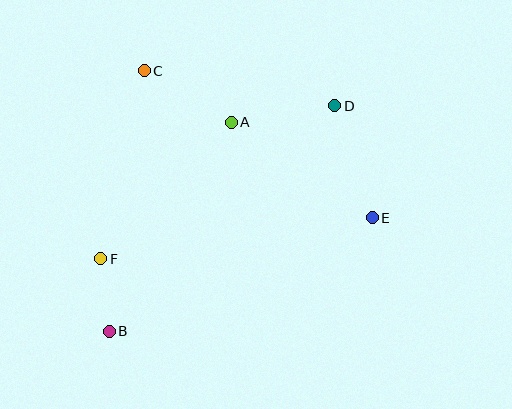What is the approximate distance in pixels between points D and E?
The distance between D and E is approximately 118 pixels.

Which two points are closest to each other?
Points B and F are closest to each other.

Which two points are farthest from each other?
Points B and D are farthest from each other.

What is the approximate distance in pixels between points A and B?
The distance between A and B is approximately 242 pixels.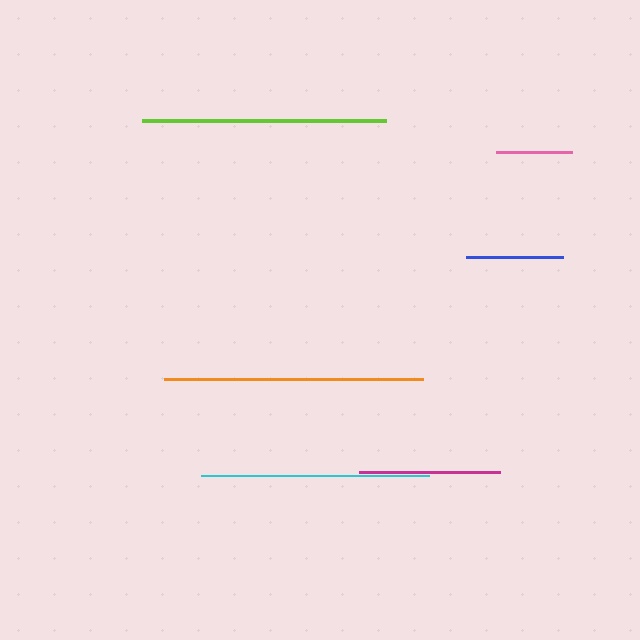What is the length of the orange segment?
The orange segment is approximately 259 pixels long.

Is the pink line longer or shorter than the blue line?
The blue line is longer than the pink line.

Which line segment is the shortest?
The pink line is the shortest at approximately 76 pixels.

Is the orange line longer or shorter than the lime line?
The orange line is longer than the lime line.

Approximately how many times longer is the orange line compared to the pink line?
The orange line is approximately 3.4 times the length of the pink line.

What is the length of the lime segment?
The lime segment is approximately 244 pixels long.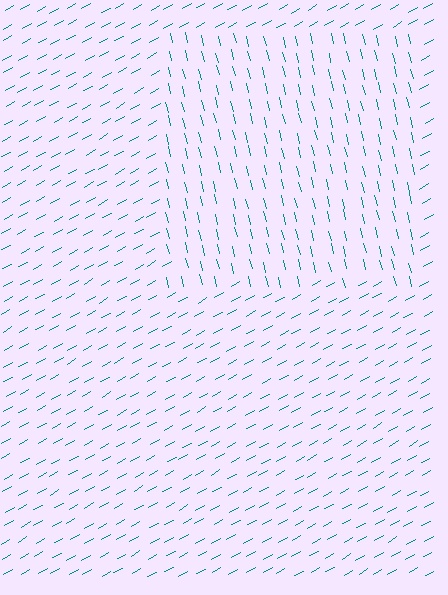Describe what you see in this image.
The image is filled with small teal line segments. A rectangle region in the image has lines oriented differently from the surrounding lines, creating a visible texture boundary.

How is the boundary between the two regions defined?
The boundary is defined purely by a change in line orientation (approximately 74 degrees difference). All lines are the same color and thickness.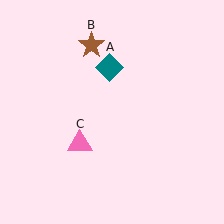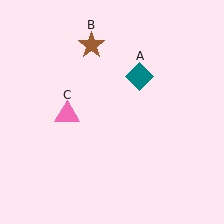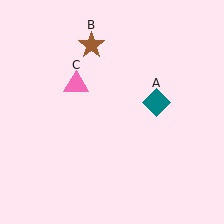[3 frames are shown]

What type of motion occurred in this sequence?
The teal diamond (object A), pink triangle (object C) rotated clockwise around the center of the scene.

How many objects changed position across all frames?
2 objects changed position: teal diamond (object A), pink triangle (object C).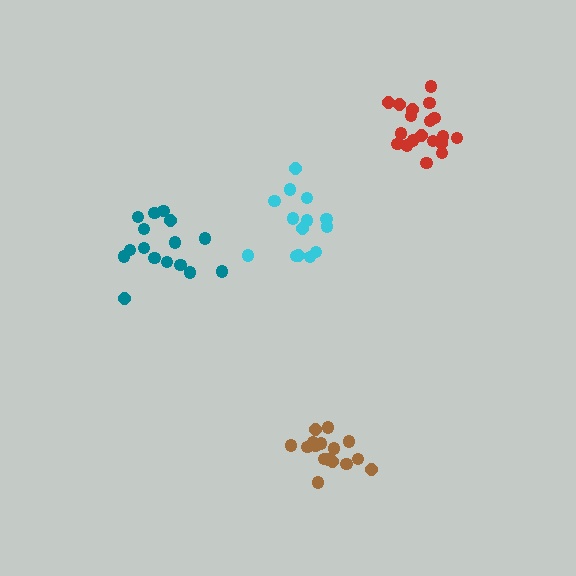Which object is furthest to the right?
The red cluster is rightmost.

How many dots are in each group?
Group 1: 16 dots, Group 2: 16 dots, Group 3: 19 dots, Group 4: 14 dots (65 total).